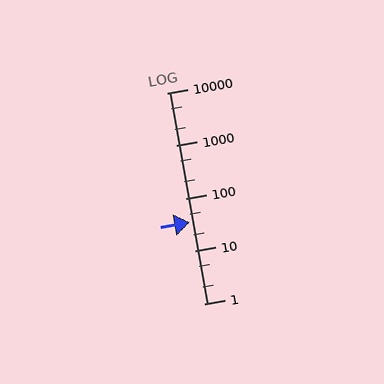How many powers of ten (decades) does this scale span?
The scale spans 4 decades, from 1 to 10000.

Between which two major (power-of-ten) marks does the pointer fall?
The pointer is between 10 and 100.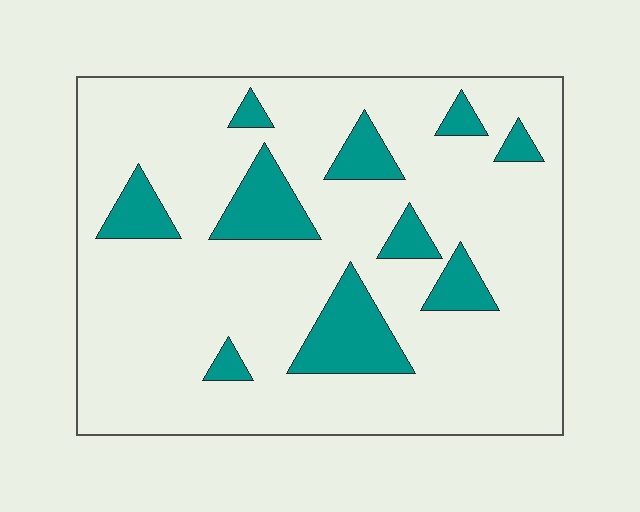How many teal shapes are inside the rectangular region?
10.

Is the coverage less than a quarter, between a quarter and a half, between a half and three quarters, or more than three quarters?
Less than a quarter.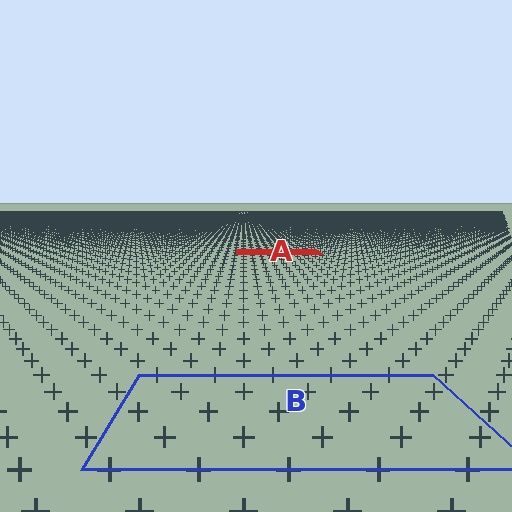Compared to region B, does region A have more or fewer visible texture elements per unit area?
Region A has more texture elements per unit area — they are packed more densely because it is farther away.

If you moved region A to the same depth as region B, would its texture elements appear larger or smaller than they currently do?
They would appear larger. At a closer depth, the same texture elements are projected at a bigger on-screen size.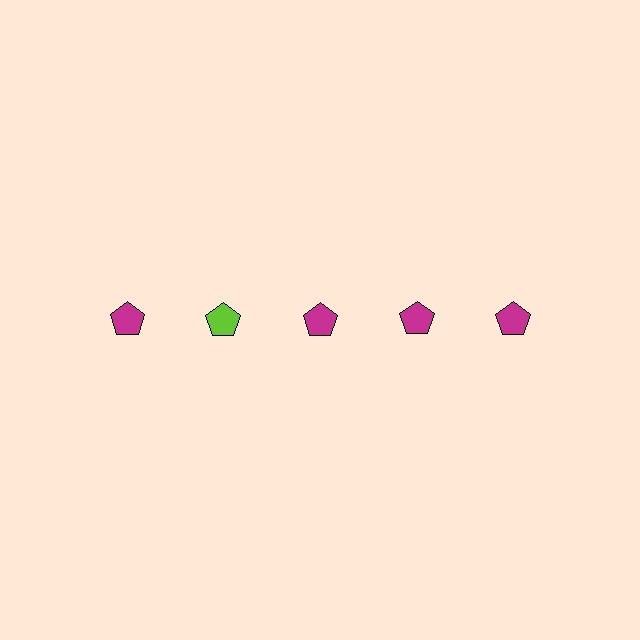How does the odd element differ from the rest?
It has a different color: lime instead of magenta.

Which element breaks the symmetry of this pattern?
The lime pentagon in the top row, second from left column breaks the symmetry. All other shapes are magenta pentagons.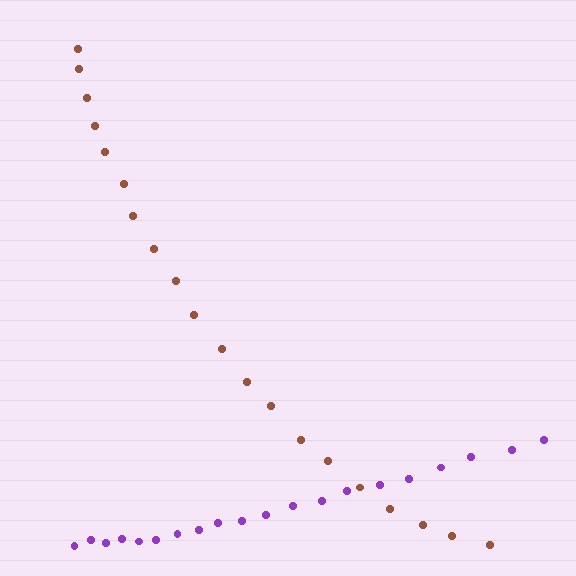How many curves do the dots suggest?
There are 2 distinct paths.